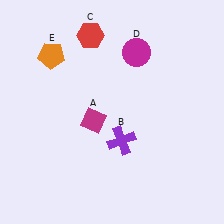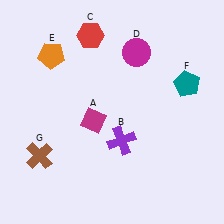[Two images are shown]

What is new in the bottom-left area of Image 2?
A brown cross (G) was added in the bottom-left area of Image 2.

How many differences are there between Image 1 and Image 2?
There are 2 differences between the two images.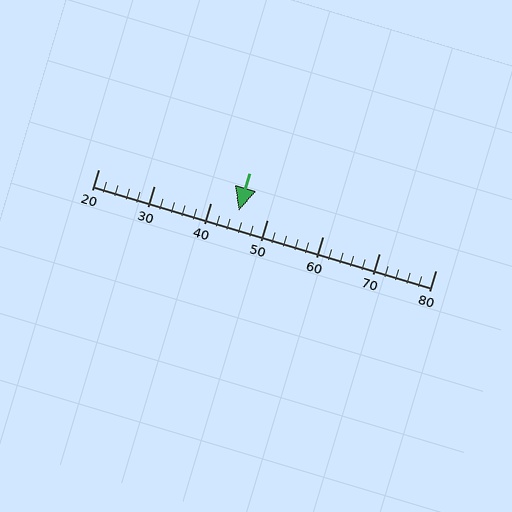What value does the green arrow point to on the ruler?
The green arrow points to approximately 45.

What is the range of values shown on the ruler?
The ruler shows values from 20 to 80.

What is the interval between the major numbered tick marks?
The major tick marks are spaced 10 units apart.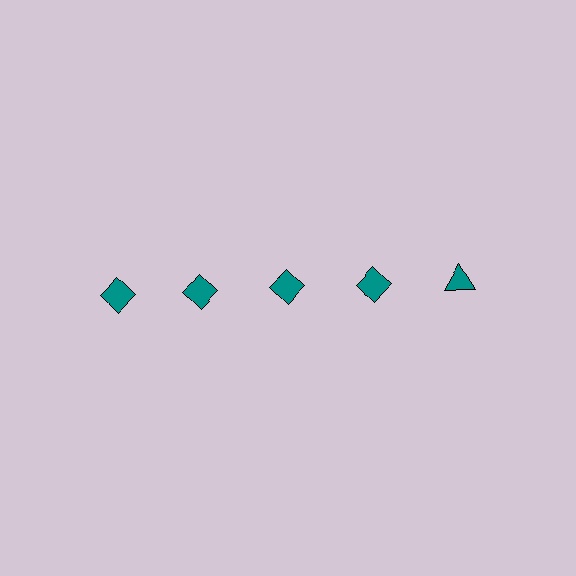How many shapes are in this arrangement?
There are 5 shapes arranged in a grid pattern.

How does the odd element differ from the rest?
It has a different shape: triangle instead of diamond.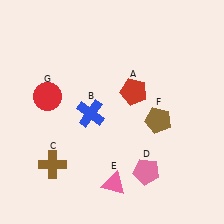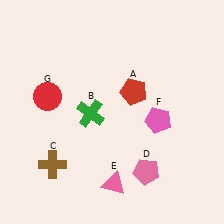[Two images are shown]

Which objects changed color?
B changed from blue to green. F changed from brown to pink.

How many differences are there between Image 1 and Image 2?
There are 2 differences between the two images.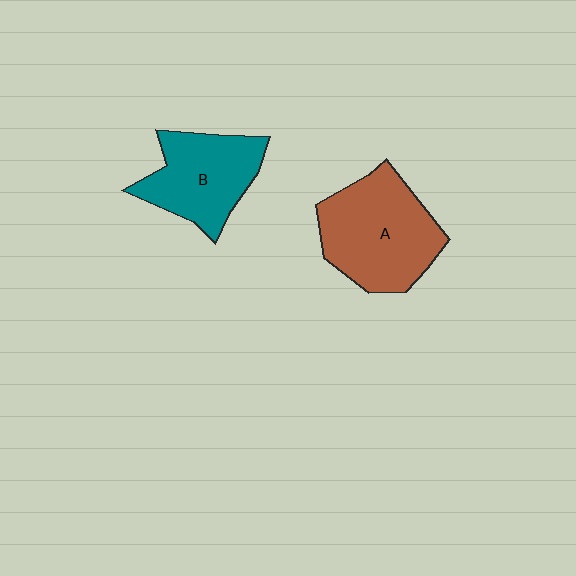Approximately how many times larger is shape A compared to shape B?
Approximately 1.3 times.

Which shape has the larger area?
Shape A (brown).